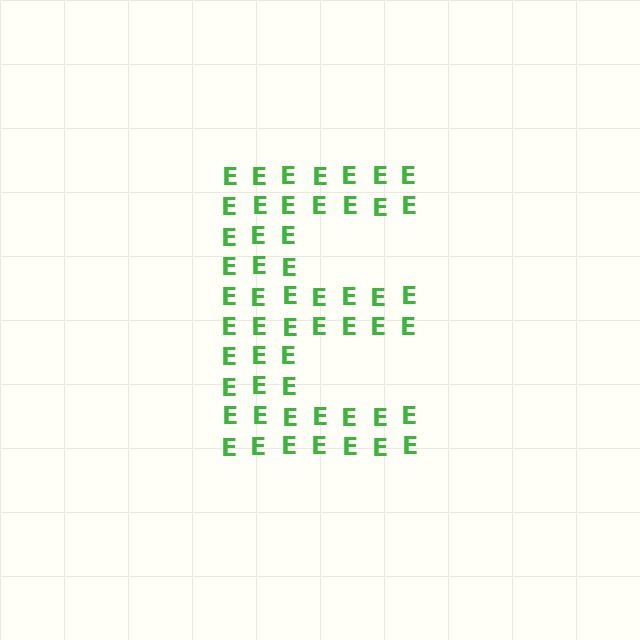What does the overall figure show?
The overall figure shows the letter E.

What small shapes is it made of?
It is made of small letter E's.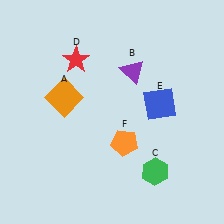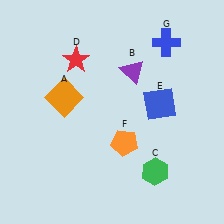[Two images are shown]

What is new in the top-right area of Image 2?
A blue cross (G) was added in the top-right area of Image 2.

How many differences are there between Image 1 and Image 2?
There is 1 difference between the two images.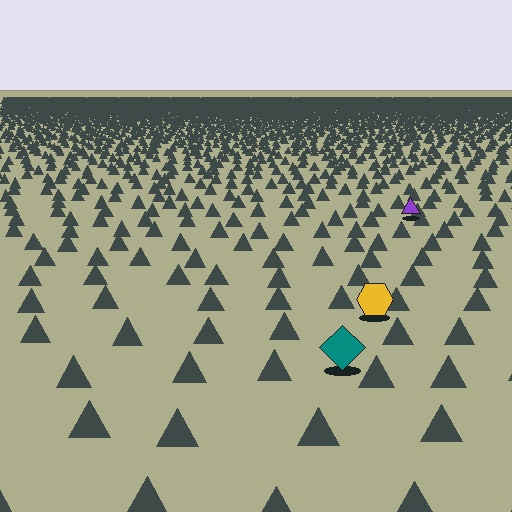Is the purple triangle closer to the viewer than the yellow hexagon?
No. The yellow hexagon is closer — you can tell from the texture gradient: the ground texture is coarser near it.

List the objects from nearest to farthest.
From nearest to farthest: the teal diamond, the yellow hexagon, the purple triangle.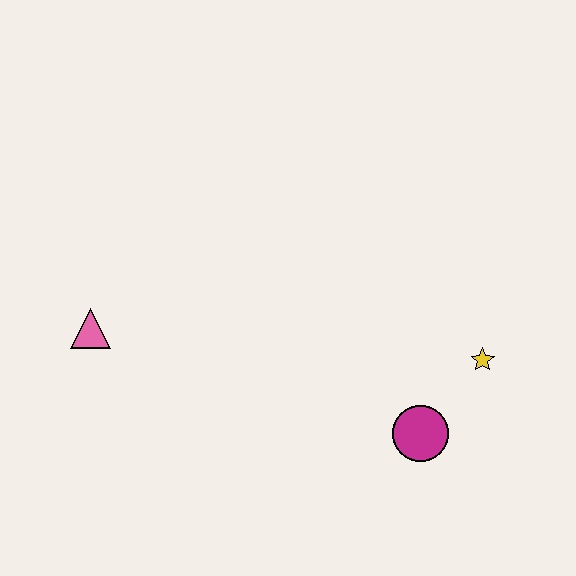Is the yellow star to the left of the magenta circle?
No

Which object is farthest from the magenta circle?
The pink triangle is farthest from the magenta circle.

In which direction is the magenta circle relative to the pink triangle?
The magenta circle is to the right of the pink triangle.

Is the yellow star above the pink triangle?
No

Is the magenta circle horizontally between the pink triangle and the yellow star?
Yes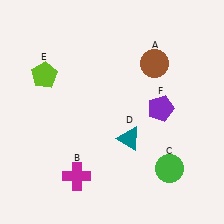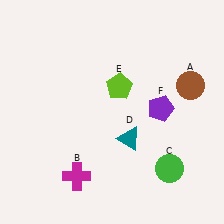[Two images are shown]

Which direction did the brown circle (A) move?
The brown circle (A) moved right.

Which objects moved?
The objects that moved are: the brown circle (A), the lime pentagon (E).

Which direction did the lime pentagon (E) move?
The lime pentagon (E) moved right.